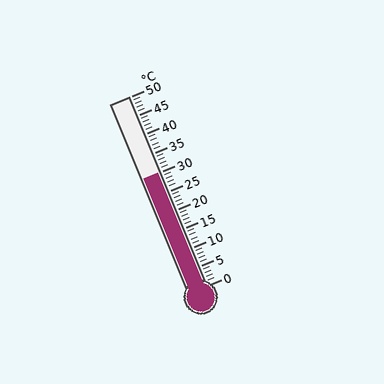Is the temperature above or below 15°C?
The temperature is above 15°C.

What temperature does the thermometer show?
The thermometer shows approximately 30°C.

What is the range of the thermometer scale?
The thermometer scale ranges from 0°C to 50°C.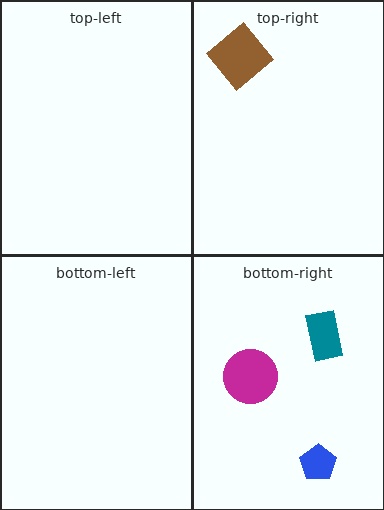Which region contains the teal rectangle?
The bottom-right region.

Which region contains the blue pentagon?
The bottom-right region.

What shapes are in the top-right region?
The brown diamond.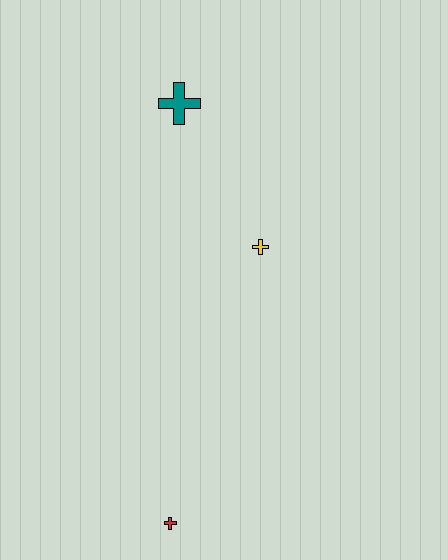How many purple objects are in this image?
There are no purple objects.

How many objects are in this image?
There are 3 objects.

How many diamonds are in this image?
There are no diamonds.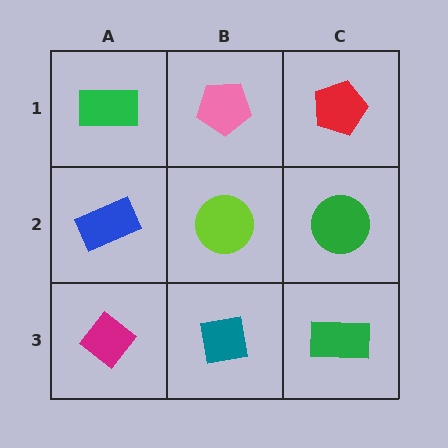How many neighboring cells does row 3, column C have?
2.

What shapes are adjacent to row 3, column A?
A blue rectangle (row 2, column A), a teal square (row 3, column B).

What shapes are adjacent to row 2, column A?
A green rectangle (row 1, column A), a magenta diamond (row 3, column A), a lime circle (row 2, column B).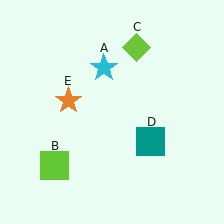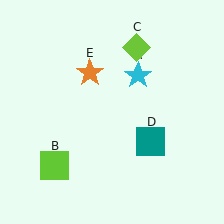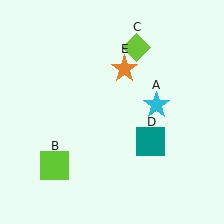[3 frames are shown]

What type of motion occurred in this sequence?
The cyan star (object A), orange star (object E) rotated clockwise around the center of the scene.